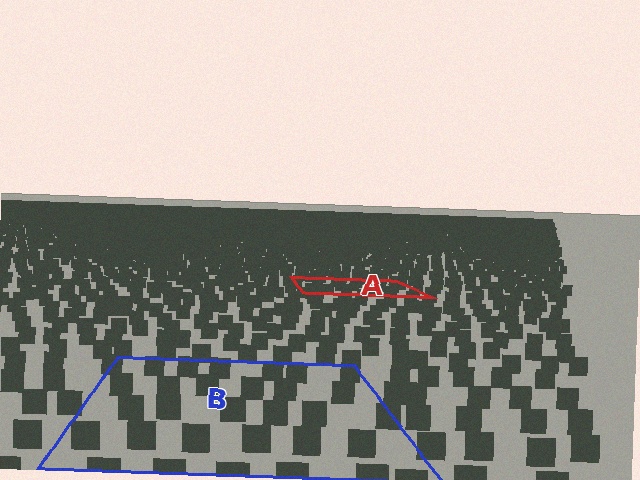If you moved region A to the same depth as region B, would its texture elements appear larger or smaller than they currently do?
They would appear larger. At a closer depth, the same texture elements are projected at a bigger on-screen size.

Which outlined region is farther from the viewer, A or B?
Region A is farther from the viewer — the texture elements inside it appear smaller and more densely packed.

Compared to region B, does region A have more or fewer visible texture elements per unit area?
Region A has more texture elements per unit area — they are packed more densely because it is farther away.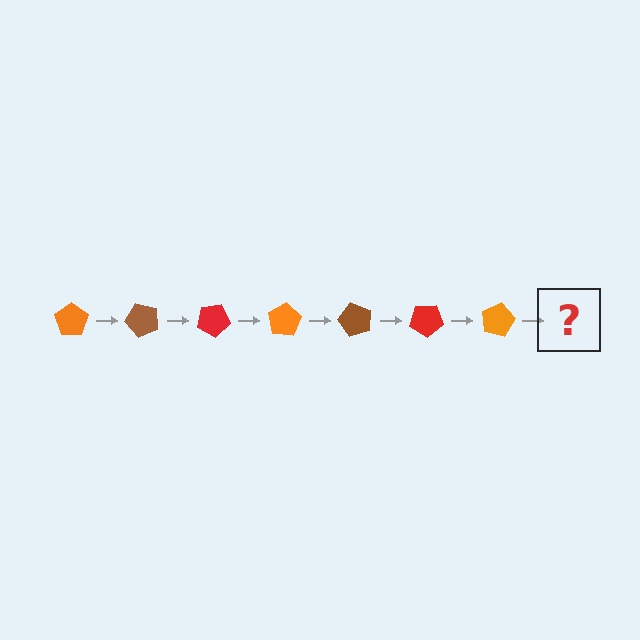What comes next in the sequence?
The next element should be a brown pentagon, rotated 350 degrees from the start.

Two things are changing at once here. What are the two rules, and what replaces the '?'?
The two rules are that it rotates 50 degrees each step and the color cycles through orange, brown, and red. The '?' should be a brown pentagon, rotated 350 degrees from the start.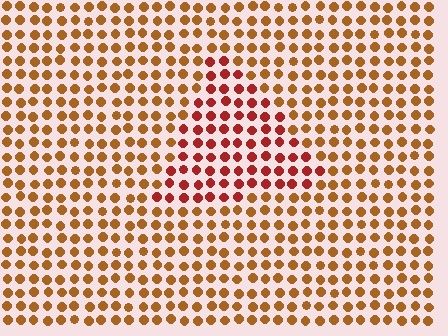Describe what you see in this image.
The image is filled with small brown elements in a uniform arrangement. A triangle-shaped region is visible where the elements are tinted to a slightly different hue, forming a subtle color boundary.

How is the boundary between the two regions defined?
The boundary is defined purely by a slight shift in hue (about 32 degrees). Spacing, size, and orientation are identical on both sides.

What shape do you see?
I see a triangle.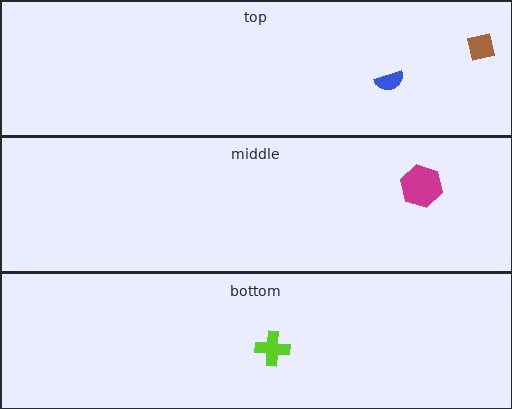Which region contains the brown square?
The top region.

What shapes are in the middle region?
The magenta hexagon.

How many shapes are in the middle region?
1.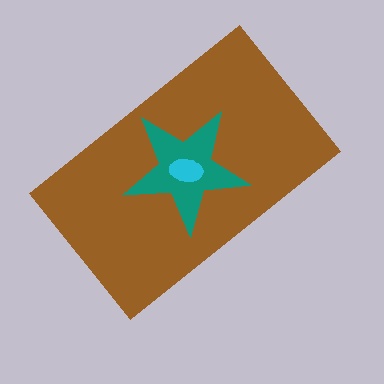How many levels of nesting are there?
3.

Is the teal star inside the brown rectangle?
Yes.